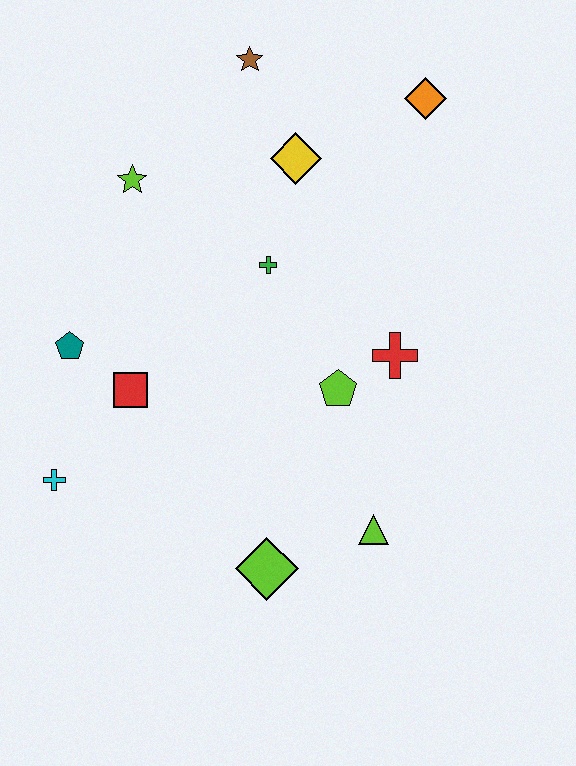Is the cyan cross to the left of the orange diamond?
Yes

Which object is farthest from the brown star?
The lime diamond is farthest from the brown star.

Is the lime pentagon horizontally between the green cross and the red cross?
Yes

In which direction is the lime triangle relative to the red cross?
The lime triangle is below the red cross.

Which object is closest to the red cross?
The lime pentagon is closest to the red cross.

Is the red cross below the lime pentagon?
No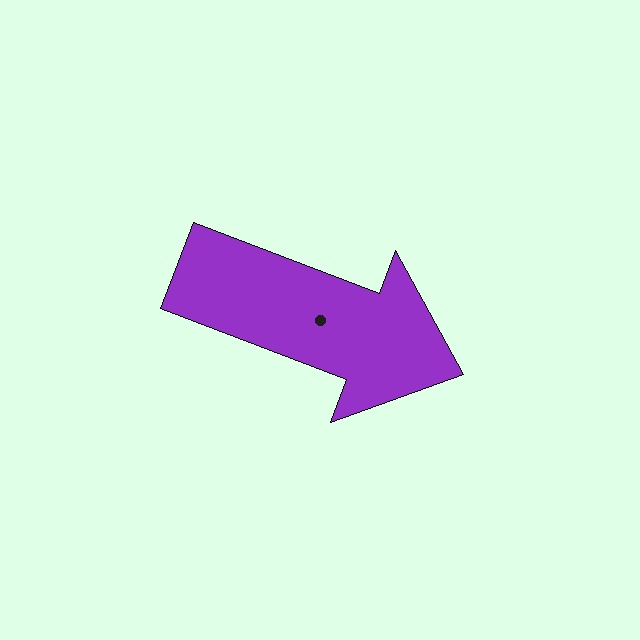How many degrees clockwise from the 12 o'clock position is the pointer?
Approximately 111 degrees.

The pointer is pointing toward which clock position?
Roughly 4 o'clock.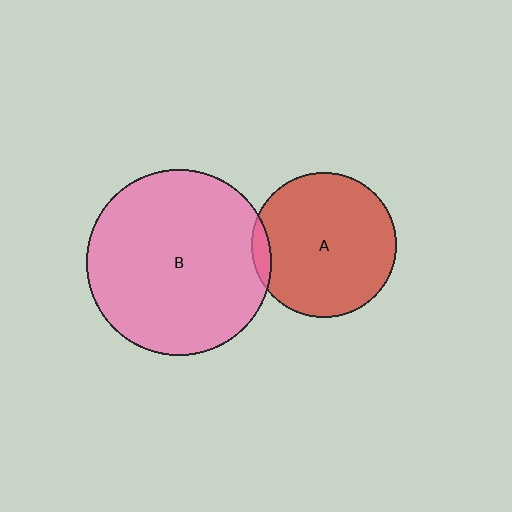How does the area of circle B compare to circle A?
Approximately 1.6 times.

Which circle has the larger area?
Circle B (pink).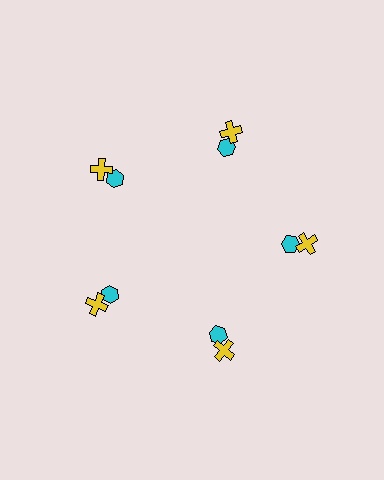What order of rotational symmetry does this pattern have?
This pattern has 5-fold rotational symmetry.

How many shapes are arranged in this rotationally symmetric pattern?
There are 10 shapes, arranged in 5 groups of 2.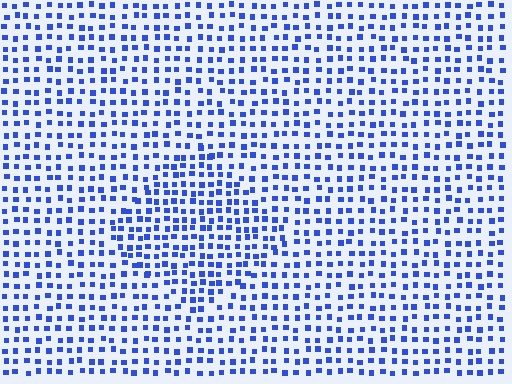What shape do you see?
I see a diamond.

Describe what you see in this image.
The image contains small blue elements arranged at two different densities. A diamond-shaped region is visible where the elements are more densely packed than the surrounding area.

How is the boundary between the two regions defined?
The boundary is defined by a change in element density (approximately 1.4x ratio). All elements are the same color, size, and shape.